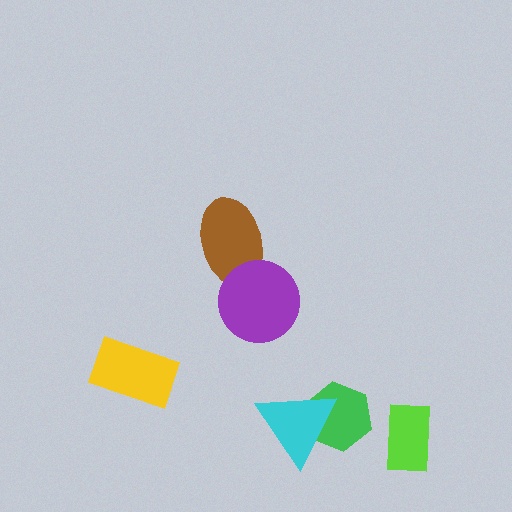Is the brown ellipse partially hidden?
Yes, it is partially covered by another shape.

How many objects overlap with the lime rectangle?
0 objects overlap with the lime rectangle.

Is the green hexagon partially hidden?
Yes, it is partially covered by another shape.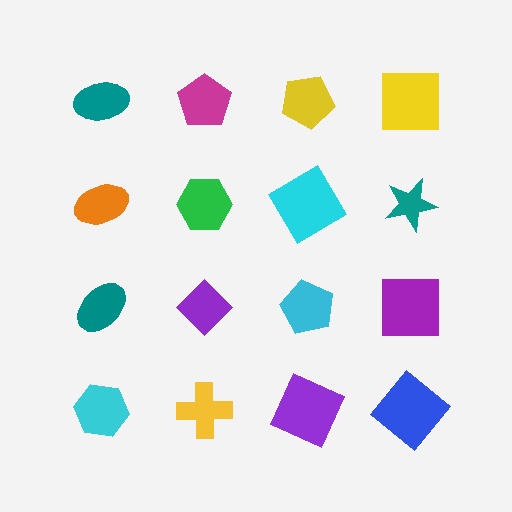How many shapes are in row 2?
4 shapes.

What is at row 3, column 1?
A teal ellipse.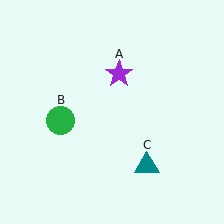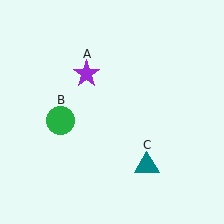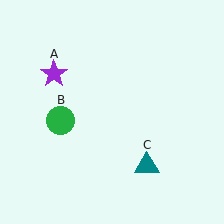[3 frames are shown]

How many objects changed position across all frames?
1 object changed position: purple star (object A).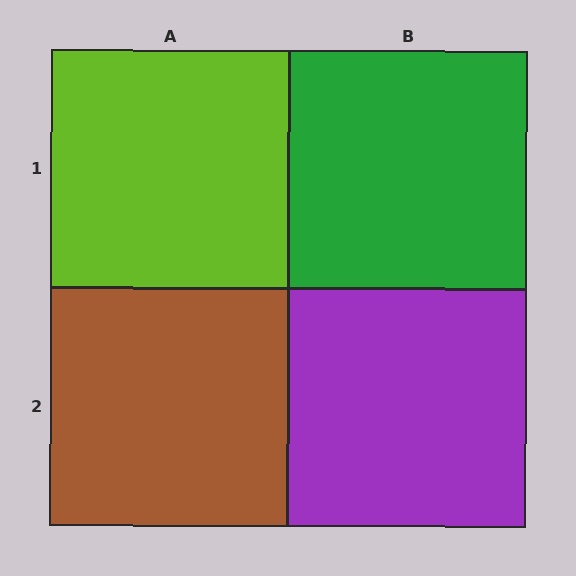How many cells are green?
1 cell is green.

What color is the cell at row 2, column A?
Brown.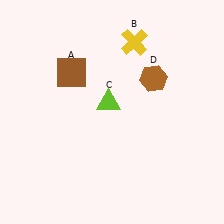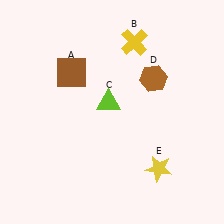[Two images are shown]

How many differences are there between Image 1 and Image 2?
There is 1 difference between the two images.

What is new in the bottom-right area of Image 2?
A yellow star (E) was added in the bottom-right area of Image 2.